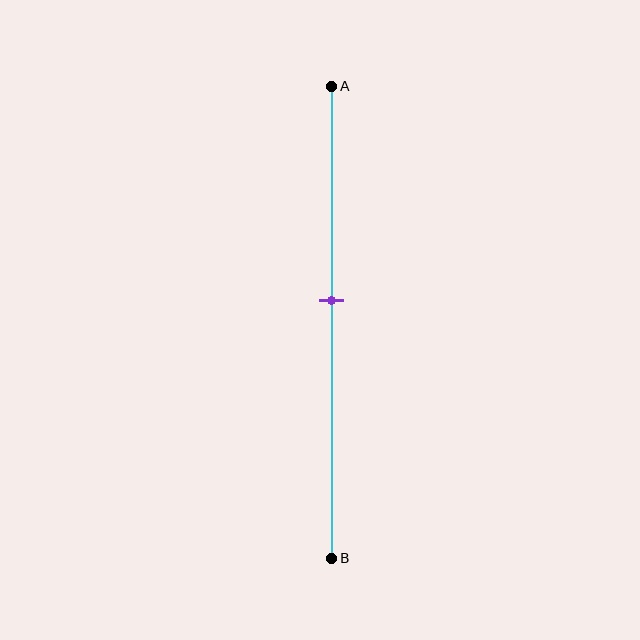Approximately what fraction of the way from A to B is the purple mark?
The purple mark is approximately 45% of the way from A to B.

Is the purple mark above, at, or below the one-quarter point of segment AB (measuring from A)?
The purple mark is below the one-quarter point of segment AB.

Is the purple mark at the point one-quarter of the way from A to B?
No, the mark is at about 45% from A, not at the 25% one-quarter point.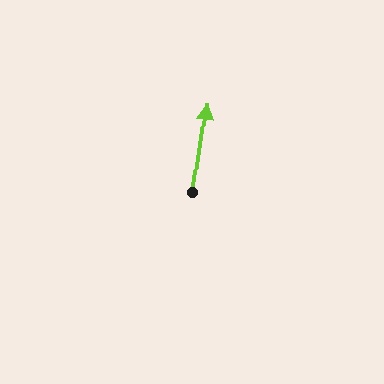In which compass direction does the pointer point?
North.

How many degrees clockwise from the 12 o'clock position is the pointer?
Approximately 9 degrees.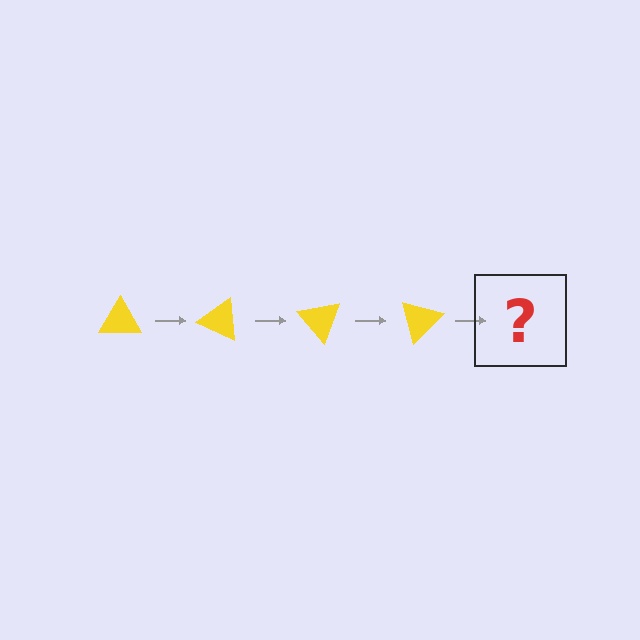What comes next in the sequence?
The next element should be a yellow triangle rotated 100 degrees.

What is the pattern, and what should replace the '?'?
The pattern is that the triangle rotates 25 degrees each step. The '?' should be a yellow triangle rotated 100 degrees.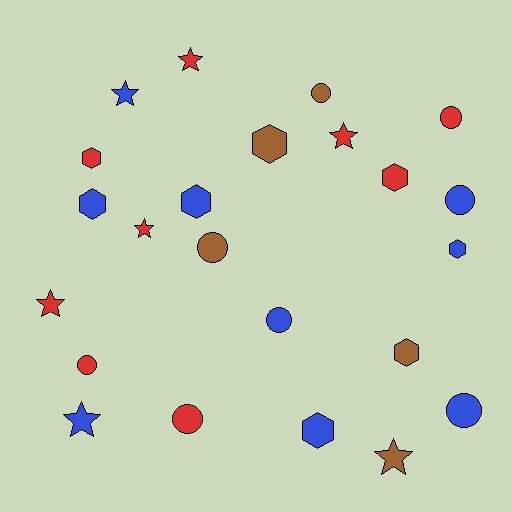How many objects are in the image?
There are 23 objects.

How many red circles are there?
There are 3 red circles.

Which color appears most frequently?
Red, with 9 objects.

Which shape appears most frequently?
Hexagon, with 8 objects.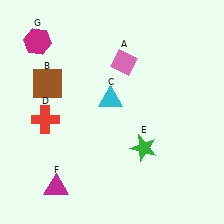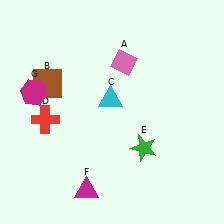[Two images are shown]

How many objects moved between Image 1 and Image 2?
2 objects moved between the two images.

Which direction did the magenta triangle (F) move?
The magenta triangle (F) moved right.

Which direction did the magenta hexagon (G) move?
The magenta hexagon (G) moved down.